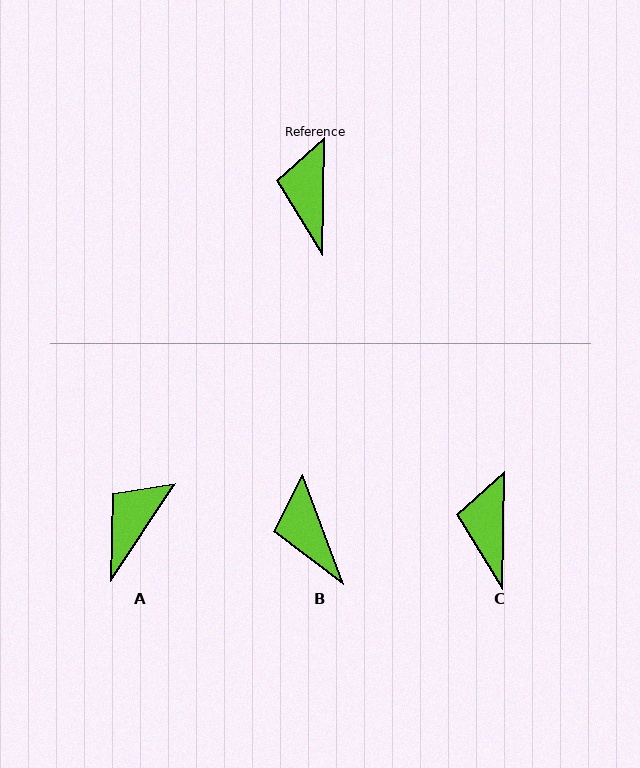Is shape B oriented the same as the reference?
No, it is off by about 21 degrees.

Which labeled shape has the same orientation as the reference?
C.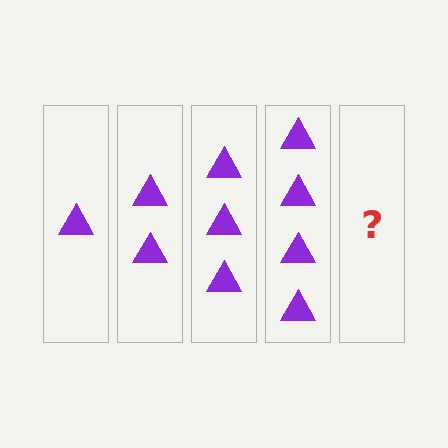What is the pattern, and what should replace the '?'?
The pattern is that each step adds one more triangle. The '?' should be 5 triangles.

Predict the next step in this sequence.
The next step is 5 triangles.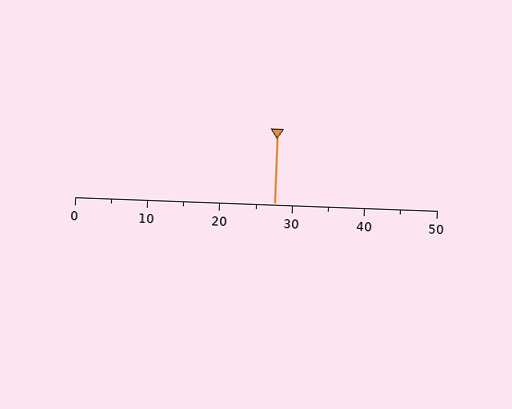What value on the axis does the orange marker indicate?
The marker indicates approximately 27.5.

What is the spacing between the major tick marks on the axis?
The major ticks are spaced 10 apart.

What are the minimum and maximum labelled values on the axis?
The axis runs from 0 to 50.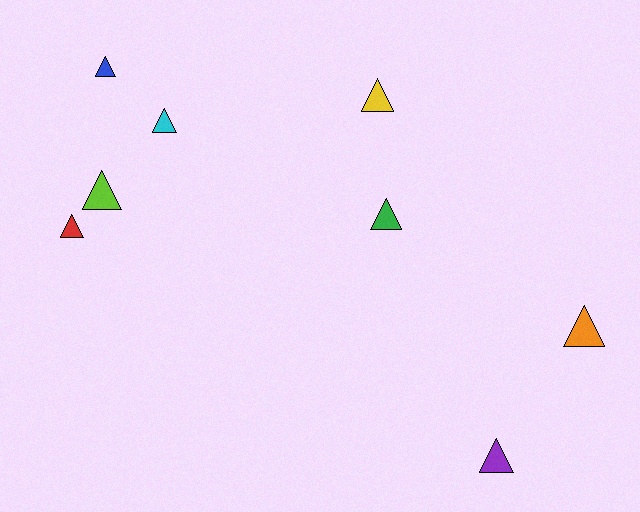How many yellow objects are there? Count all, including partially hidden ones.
There is 1 yellow object.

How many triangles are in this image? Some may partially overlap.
There are 8 triangles.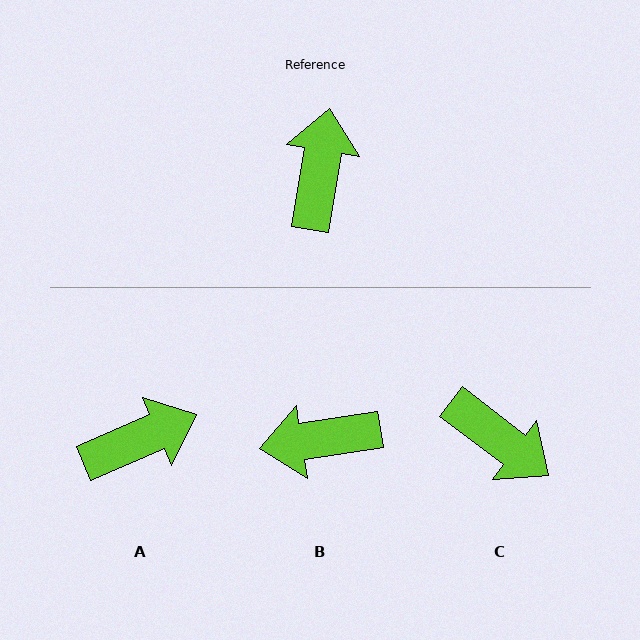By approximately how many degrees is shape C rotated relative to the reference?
Approximately 118 degrees clockwise.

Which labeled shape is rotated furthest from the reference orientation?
C, about 118 degrees away.